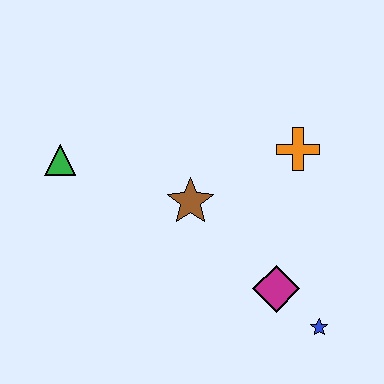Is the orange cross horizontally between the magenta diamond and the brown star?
No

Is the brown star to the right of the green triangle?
Yes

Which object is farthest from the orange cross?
The green triangle is farthest from the orange cross.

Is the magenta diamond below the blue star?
No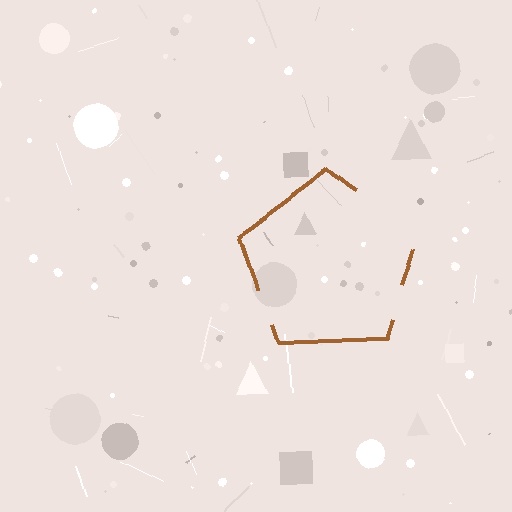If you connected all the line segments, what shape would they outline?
They would outline a pentagon.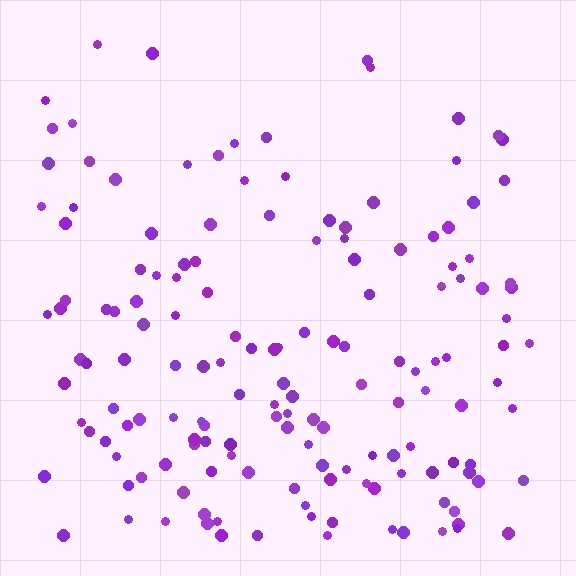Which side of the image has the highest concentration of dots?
The bottom.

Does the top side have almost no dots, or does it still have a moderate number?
Still a moderate number, just noticeably fewer than the bottom.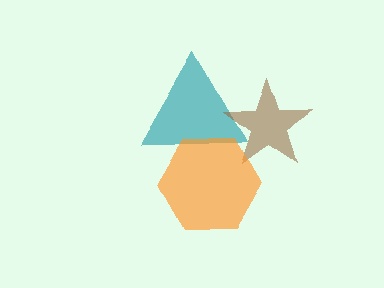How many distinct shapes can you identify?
There are 3 distinct shapes: a teal triangle, a brown star, an orange hexagon.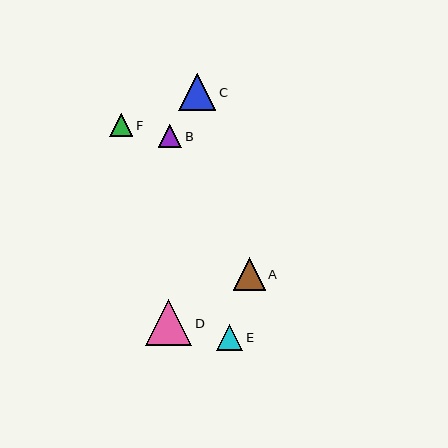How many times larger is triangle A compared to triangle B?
Triangle A is approximately 1.4 times the size of triangle B.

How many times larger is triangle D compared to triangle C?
Triangle D is approximately 1.2 times the size of triangle C.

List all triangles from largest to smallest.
From largest to smallest: D, C, A, E, B, F.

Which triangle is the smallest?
Triangle F is the smallest with a size of approximately 23 pixels.